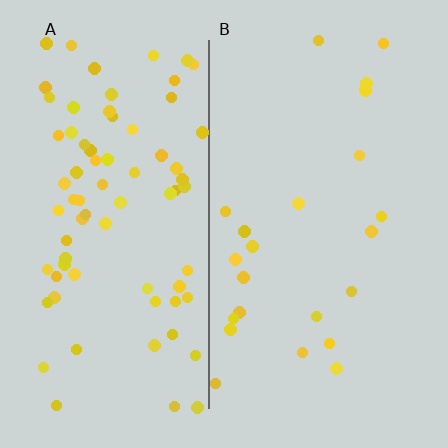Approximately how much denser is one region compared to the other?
Approximately 3.3× — region A over region B.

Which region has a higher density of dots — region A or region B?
A (the left).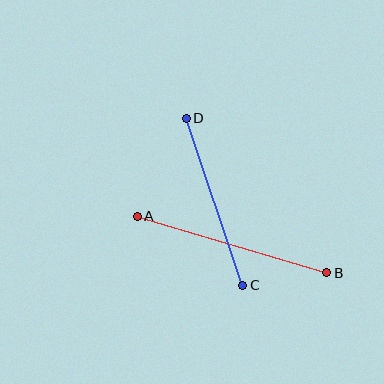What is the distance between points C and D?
The distance is approximately 176 pixels.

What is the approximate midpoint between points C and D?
The midpoint is at approximately (214, 202) pixels.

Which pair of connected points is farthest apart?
Points A and B are farthest apart.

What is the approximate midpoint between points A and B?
The midpoint is at approximately (232, 244) pixels.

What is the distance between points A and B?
The distance is approximately 198 pixels.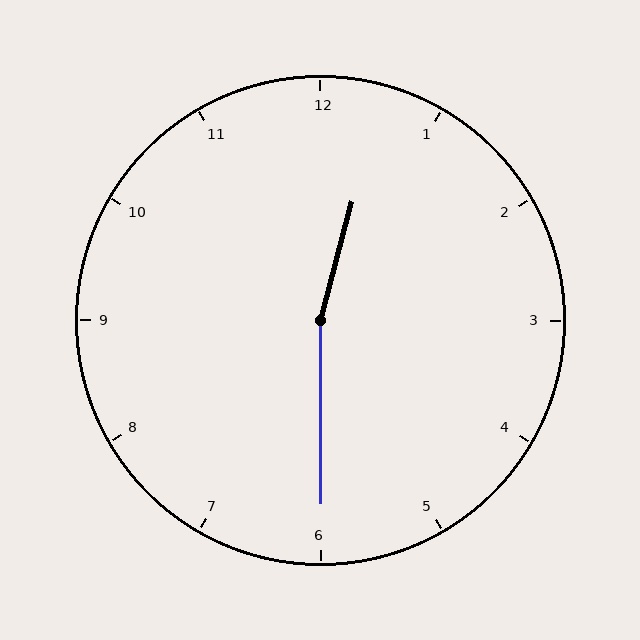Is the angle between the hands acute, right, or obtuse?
It is obtuse.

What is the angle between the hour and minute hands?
Approximately 165 degrees.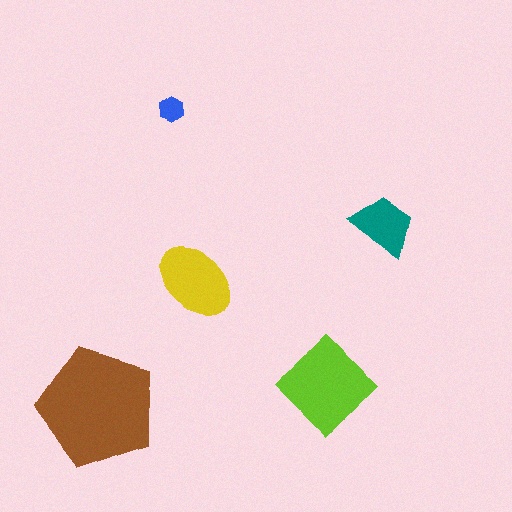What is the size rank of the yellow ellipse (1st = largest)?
3rd.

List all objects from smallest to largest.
The blue hexagon, the teal trapezoid, the yellow ellipse, the lime diamond, the brown pentagon.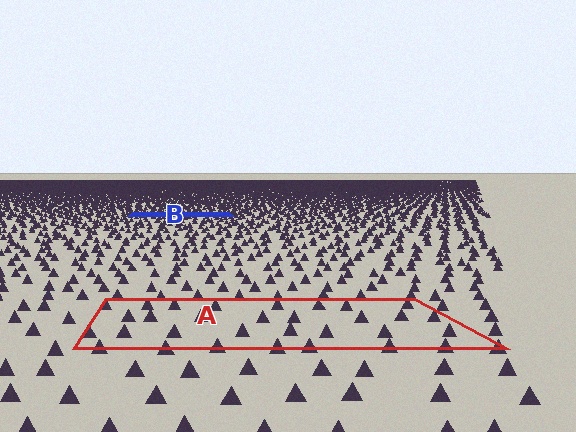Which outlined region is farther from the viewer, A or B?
Region B is farther from the viewer — the texture elements inside it appear smaller and more densely packed.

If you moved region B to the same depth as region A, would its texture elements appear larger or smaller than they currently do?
They would appear larger. At a closer depth, the same texture elements are projected at a bigger on-screen size.